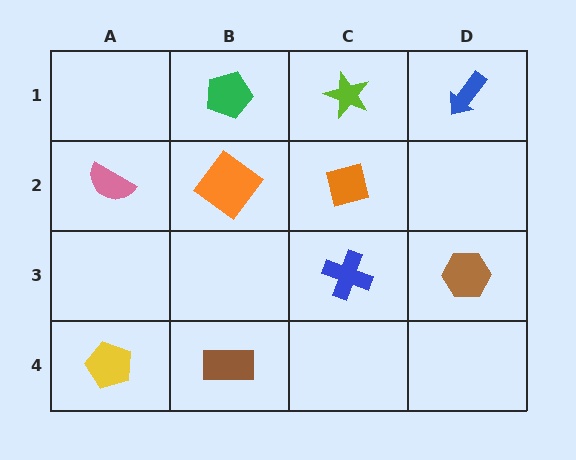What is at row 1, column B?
A green pentagon.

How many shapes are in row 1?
3 shapes.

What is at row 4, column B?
A brown rectangle.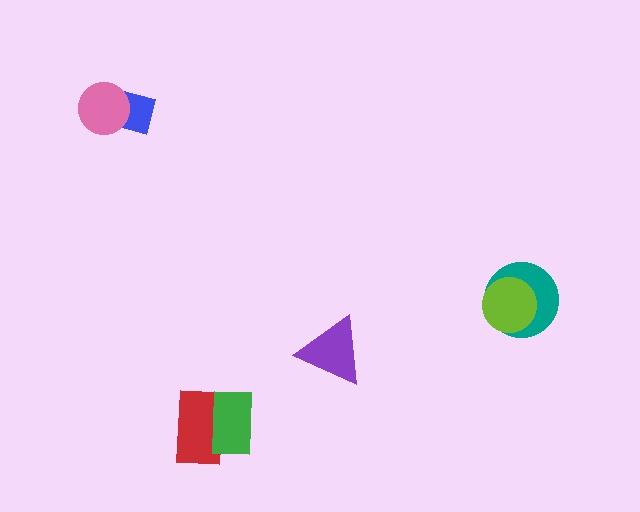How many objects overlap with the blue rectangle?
1 object overlaps with the blue rectangle.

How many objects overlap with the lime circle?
1 object overlaps with the lime circle.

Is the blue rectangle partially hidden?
Yes, it is partially covered by another shape.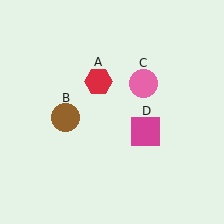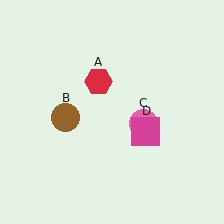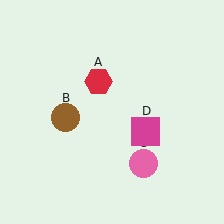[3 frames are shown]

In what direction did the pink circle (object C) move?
The pink circle (object C) moved down.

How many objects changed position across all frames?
1 object changed position: pink circle (object C).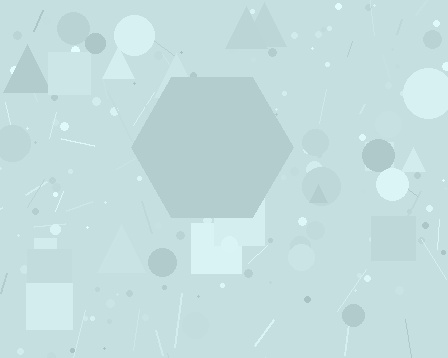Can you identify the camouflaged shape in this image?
The camouflaged shape is a hexagon.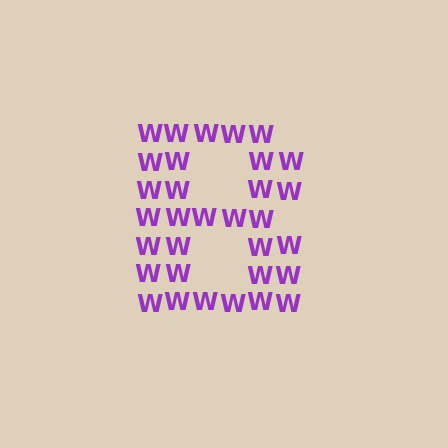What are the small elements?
The small elements are letter W's.